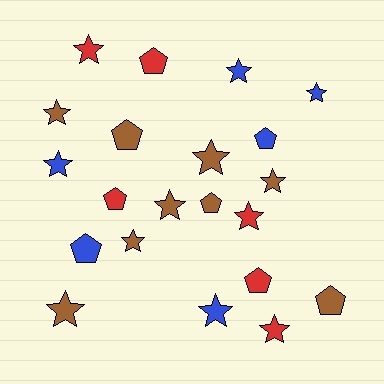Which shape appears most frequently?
Star, with 13 objects.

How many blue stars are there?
There are 4 blue stars.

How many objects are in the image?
There are 21 objects.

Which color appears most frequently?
Brown, with 9 objects.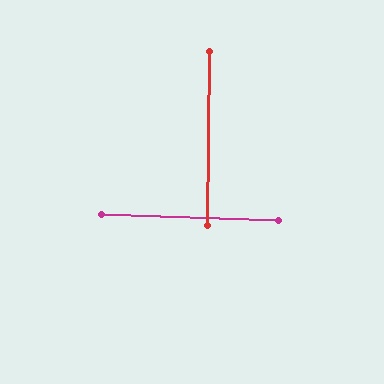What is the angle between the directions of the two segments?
Approximately 89 degrees.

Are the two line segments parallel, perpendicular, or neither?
Perpendicular — they meet at approximately 89°.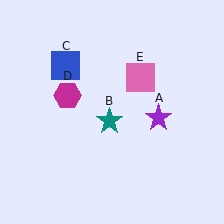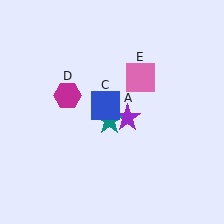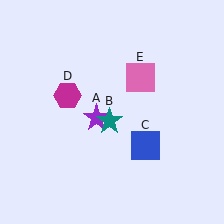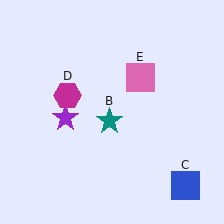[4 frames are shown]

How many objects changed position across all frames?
2 objects changed position: purple star (object A), blue square (object C).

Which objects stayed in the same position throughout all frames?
Teal star (object B) and magenta hexagon (object D) and pink square (object E) remained stationary.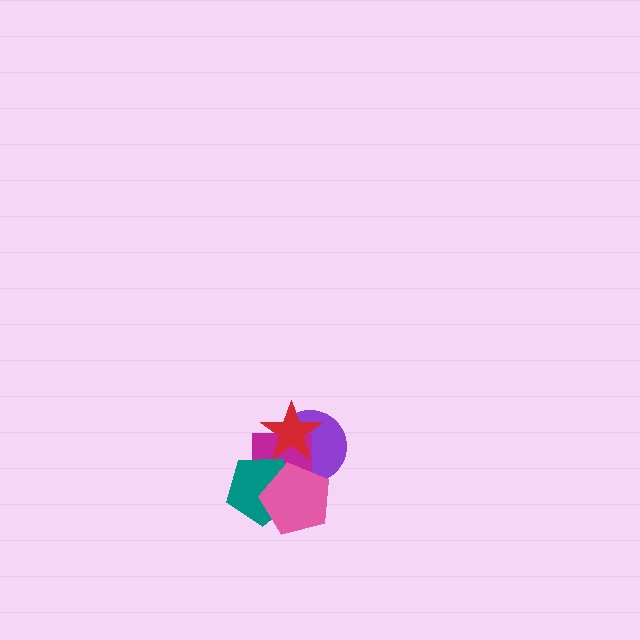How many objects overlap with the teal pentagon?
3 objects overlap with the teal pentagon.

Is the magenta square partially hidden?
Yes, it is partially covered by another shape.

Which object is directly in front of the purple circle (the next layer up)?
The magenta square is directly in front of the purple circle.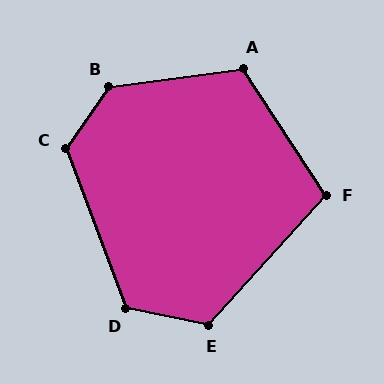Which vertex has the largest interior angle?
B, at approximately 133 degrees.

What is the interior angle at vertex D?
Approximately 122 degrees (obtuse).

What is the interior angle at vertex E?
Approximately 121 degrees (obtuse).